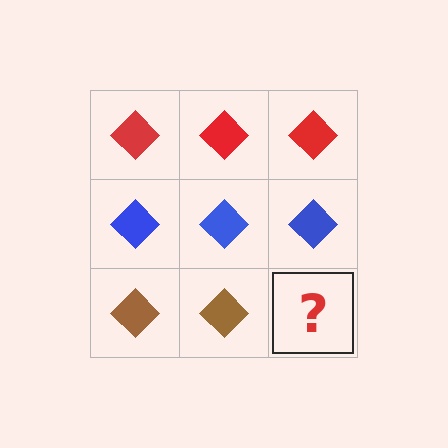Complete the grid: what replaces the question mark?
The question mark should be replaced with a brown diamond.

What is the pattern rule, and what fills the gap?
The rule is that each row has a consistent color. The gap should be filled with a brown diamond.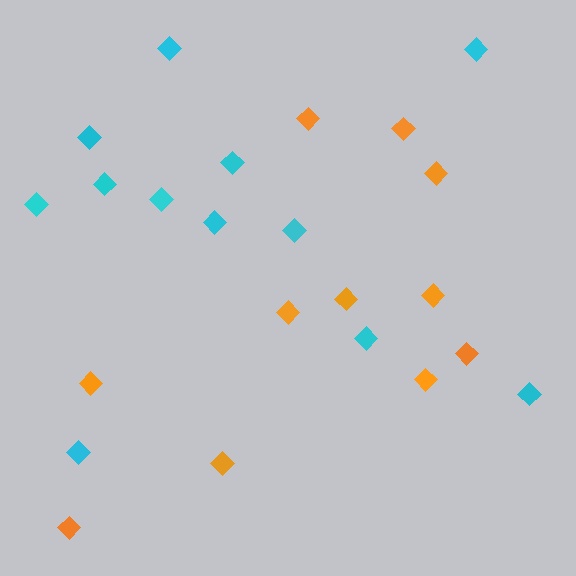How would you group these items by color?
There are 2 groups: one group of cyan diamonds (12) and one group of orange diamonds (11).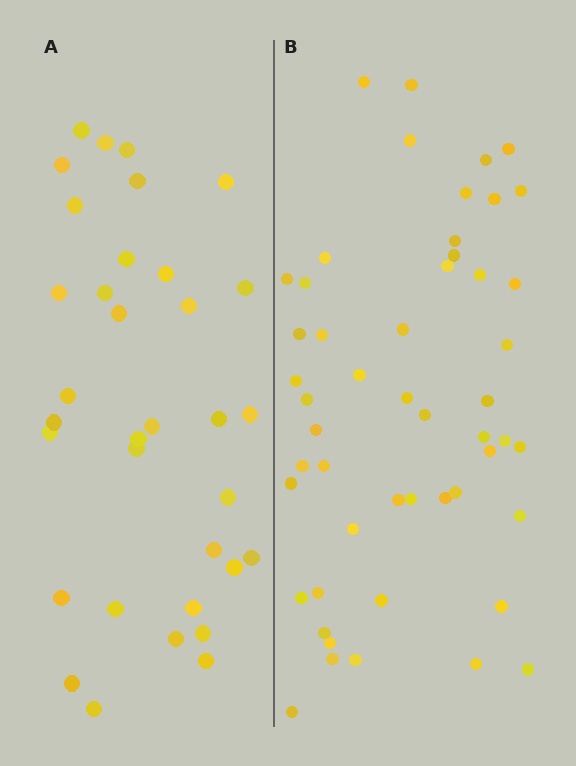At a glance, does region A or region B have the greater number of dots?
Region B (the right region) has more dots.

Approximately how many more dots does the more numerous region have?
Region B has approximately 15 more dots than region A.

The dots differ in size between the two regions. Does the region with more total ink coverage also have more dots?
No. Region A has more total ink coverage because its dots are larger, but region B actually contains more individual dots. Total area can be misleading — the number of items is what matters here.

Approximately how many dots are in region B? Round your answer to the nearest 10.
About 50 dots. (The exact count is 51, which rounds to 50.)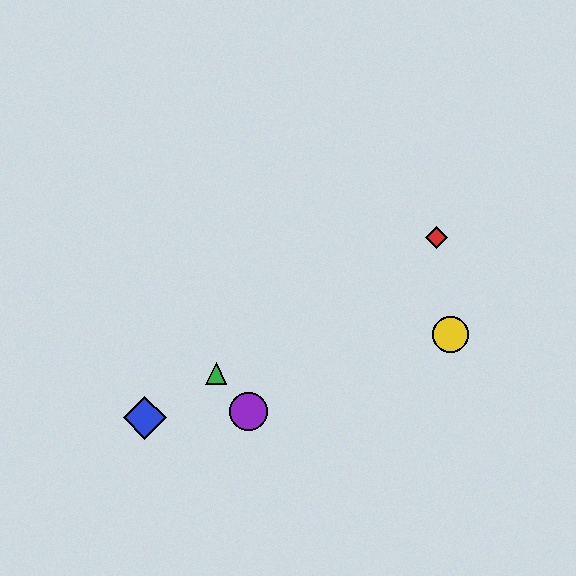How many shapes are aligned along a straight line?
3 shapes (the red diamond, the blue diamond, the green triangle) are aligned along a straight line.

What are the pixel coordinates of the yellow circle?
The yellow circle is at (450, 335).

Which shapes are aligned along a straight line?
The red diamond, the blue diamond, the green triangle are aligned along a straight line.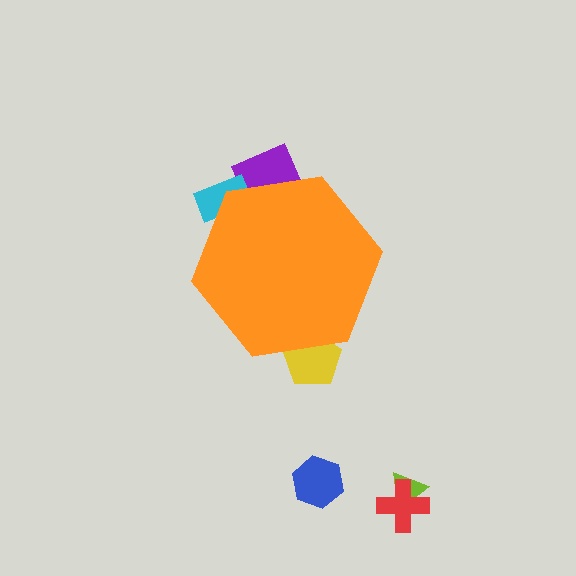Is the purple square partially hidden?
Yes, the purple square is partially hidden behind the orange hexagon.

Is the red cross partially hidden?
No, the red cross is fully visible.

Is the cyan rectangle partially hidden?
Yes, the cyan rectangle is partially hidden behind the orange hexagon.